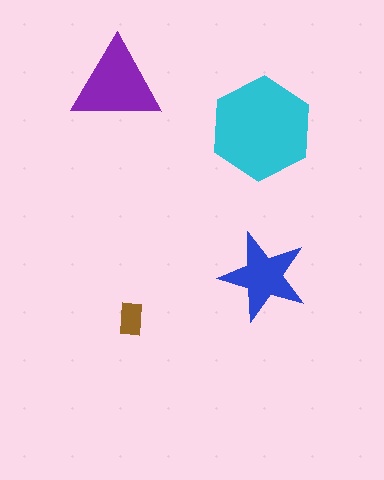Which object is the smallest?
The brown rectangle.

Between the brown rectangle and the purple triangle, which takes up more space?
The purple triangle.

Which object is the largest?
The cyan hexagon.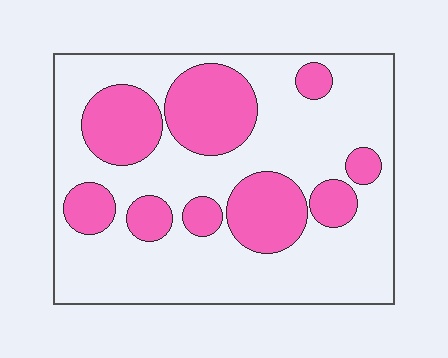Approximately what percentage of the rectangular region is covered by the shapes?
Approximately 30%.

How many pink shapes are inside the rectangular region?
9.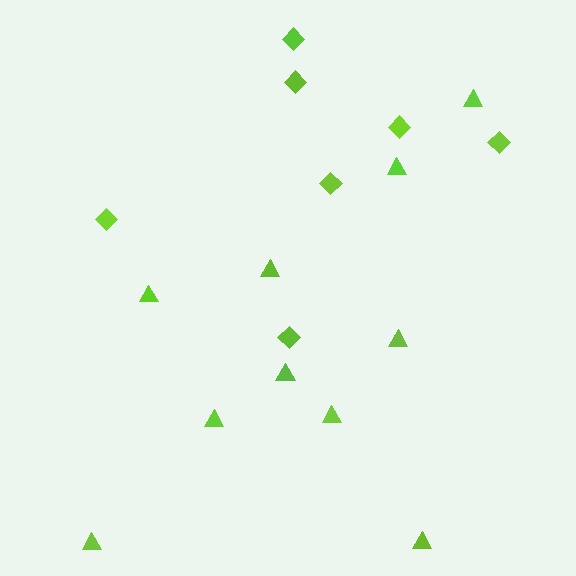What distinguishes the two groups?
There are 2 groups: one group of triangles (10) and one group of diamonds (7).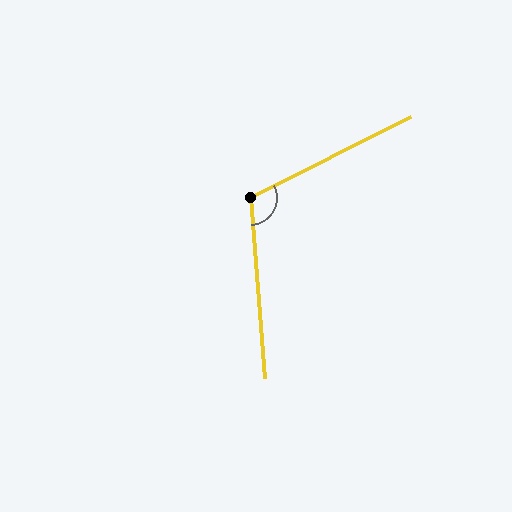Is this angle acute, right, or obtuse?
It is obtuse.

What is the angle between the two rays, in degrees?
Approximately 112 degrees.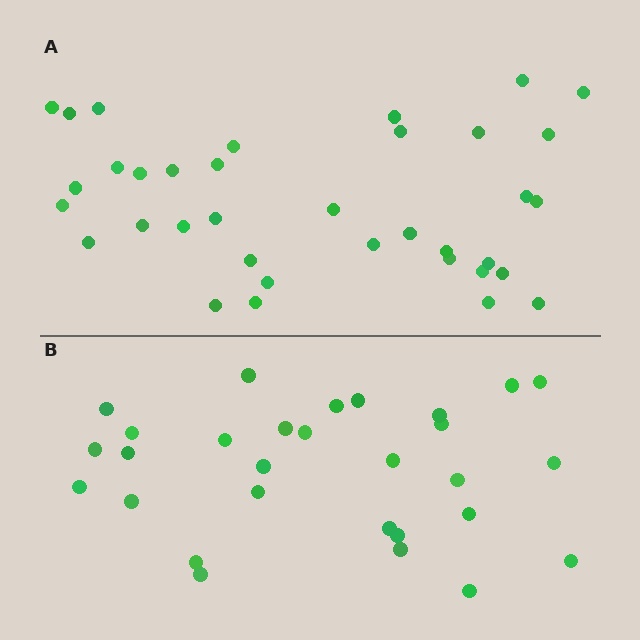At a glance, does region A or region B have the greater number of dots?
Region A (the top region) has more dots.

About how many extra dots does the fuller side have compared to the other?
Region A has roughly 8 or so more dots than region B.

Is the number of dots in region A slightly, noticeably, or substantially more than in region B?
Region A has only slightly more — the two regions are fairly close. The ratio is roughly 1.2 to 1.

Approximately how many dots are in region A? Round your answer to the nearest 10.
About 40 dots. (The exact count is 36, which rounds to 40.)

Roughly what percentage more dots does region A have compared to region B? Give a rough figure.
About 25% more.